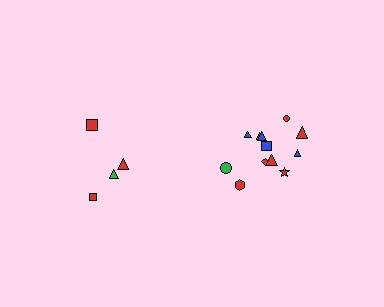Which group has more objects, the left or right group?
The right group.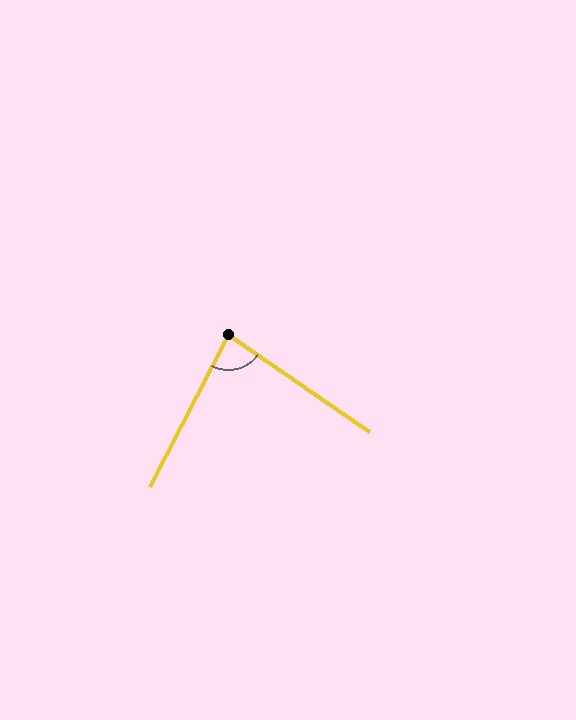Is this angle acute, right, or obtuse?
It is acute.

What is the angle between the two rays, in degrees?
Approximately 83 degrees.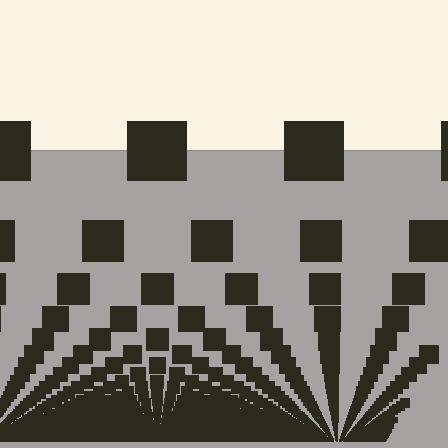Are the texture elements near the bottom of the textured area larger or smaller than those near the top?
Smaller. The gradient is inverted — elements near the bottom are smaller and denser.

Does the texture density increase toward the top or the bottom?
Density increases toward the bottom.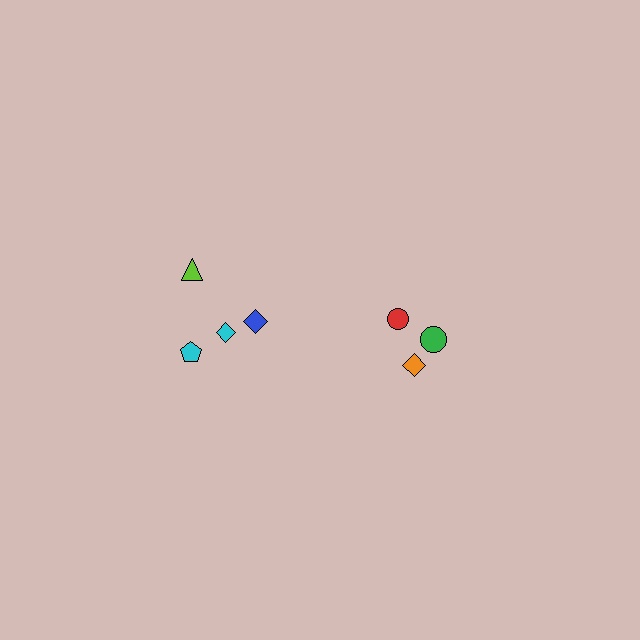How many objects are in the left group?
There are 5 objects.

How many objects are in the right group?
There are 3 objects.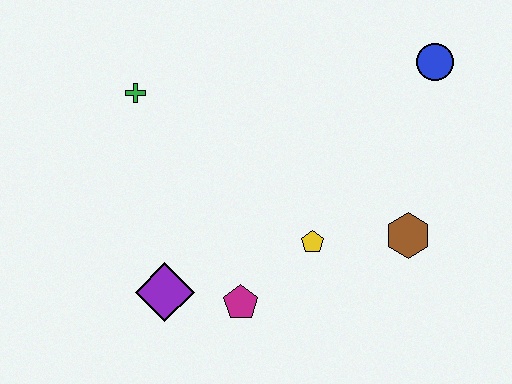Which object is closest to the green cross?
The purple diamond is closest to the green cross.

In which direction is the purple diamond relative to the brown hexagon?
The purple diamond is to the left of the brown hexagon.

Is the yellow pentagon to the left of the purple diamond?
No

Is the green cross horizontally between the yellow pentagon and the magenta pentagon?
No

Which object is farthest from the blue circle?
The purple diamond is farthest from the blue circle.